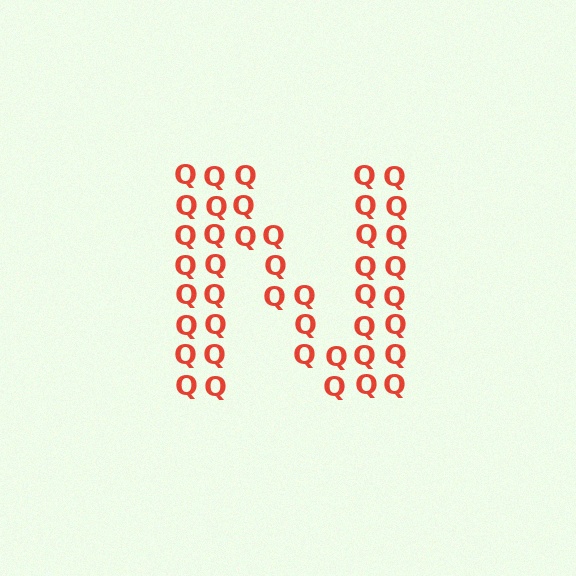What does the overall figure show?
The overall figure shows the letter N.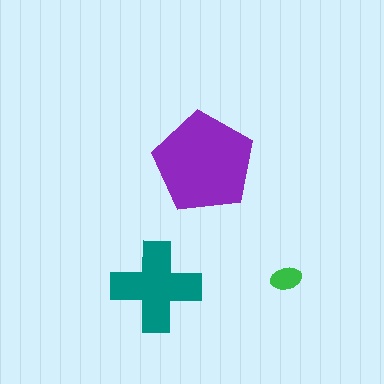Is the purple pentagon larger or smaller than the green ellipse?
Larger.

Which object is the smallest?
The green ellipse.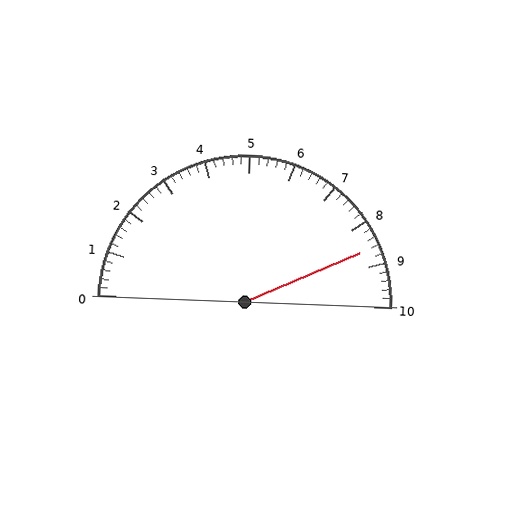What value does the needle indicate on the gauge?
The needle indicates approximately 8.6.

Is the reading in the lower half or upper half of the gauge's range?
The reading is in the upper half of the range (0 to 10).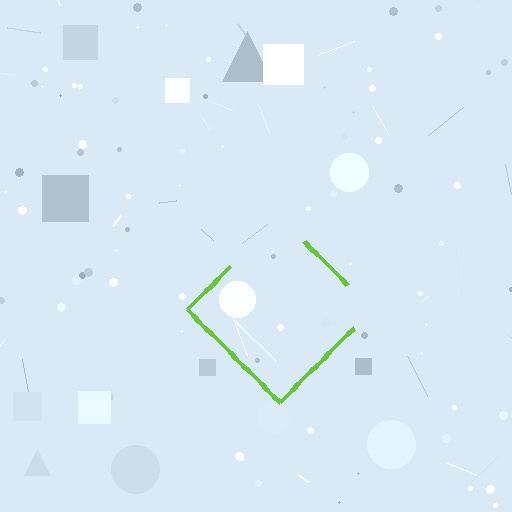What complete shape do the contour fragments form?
The contour fragments form a diamond.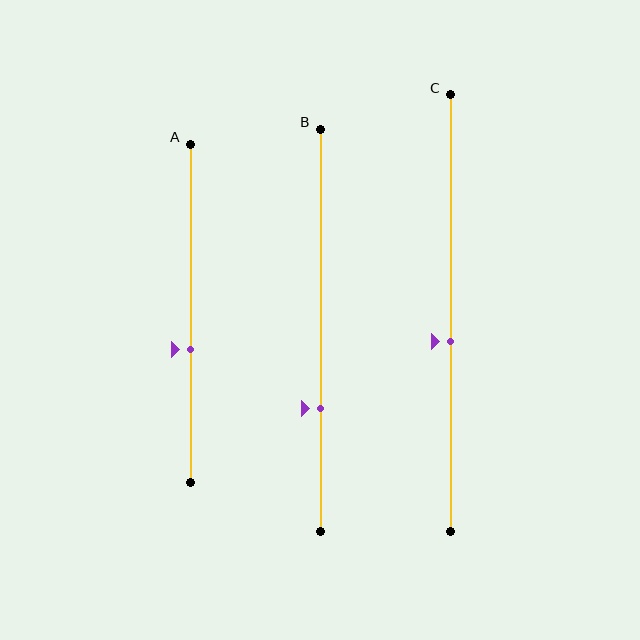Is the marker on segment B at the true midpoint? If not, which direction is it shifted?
No, the marker on segment B is shifted downward by about 19% of the segment length.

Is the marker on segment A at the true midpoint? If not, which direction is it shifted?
No, the marker on segment A is shifted downward by about 11% of the segment length.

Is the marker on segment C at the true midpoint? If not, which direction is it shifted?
No, the marker on segment C is shifted downward by about 6% of the segment length.